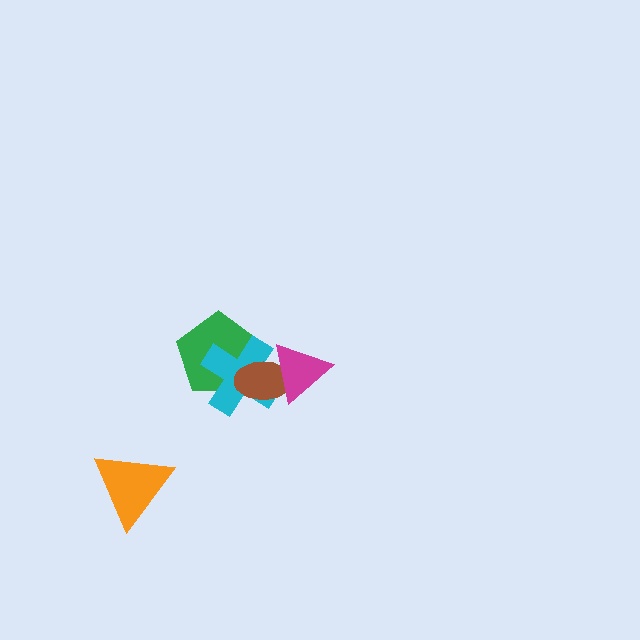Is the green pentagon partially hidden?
Yes, it is partially covered by another shape.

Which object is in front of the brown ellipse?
The magenta triangle is in front of the brown ellipse.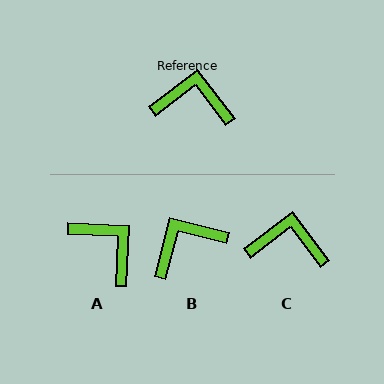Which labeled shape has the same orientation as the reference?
C.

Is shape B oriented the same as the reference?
No, it is off by about 38 degrees.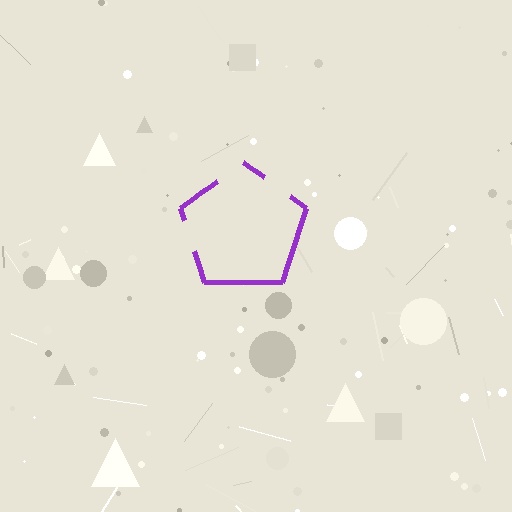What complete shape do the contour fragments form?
The contour fragments form a pentagon.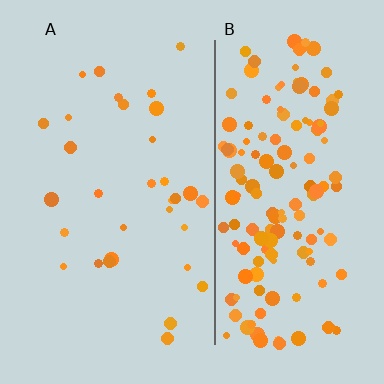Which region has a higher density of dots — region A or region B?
B (the right).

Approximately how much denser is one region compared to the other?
Approximately 4.5× — region B over region A.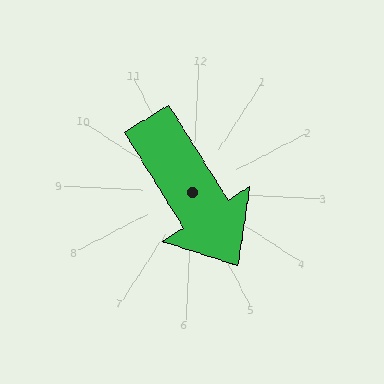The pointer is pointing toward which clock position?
Roughly 5 o'clock.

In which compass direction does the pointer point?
Southeast.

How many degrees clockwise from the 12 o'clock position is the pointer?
Approximately 145 degrees.